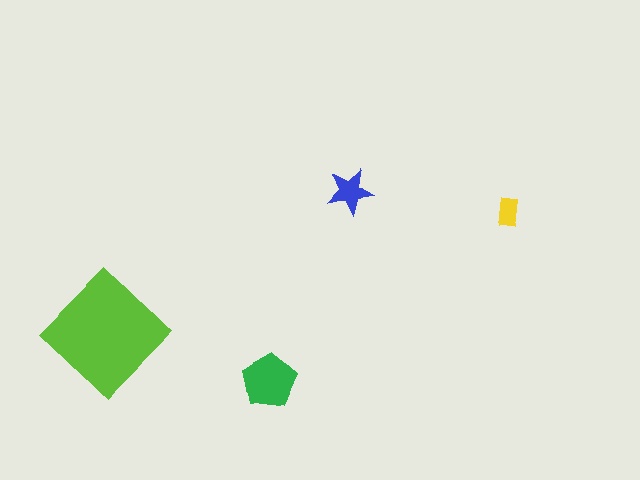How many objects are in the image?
There are 4 objects in the image.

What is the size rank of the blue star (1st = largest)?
3rd.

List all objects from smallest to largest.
The yellow rectangle, the blue star, the green pentagon, the lime diamond.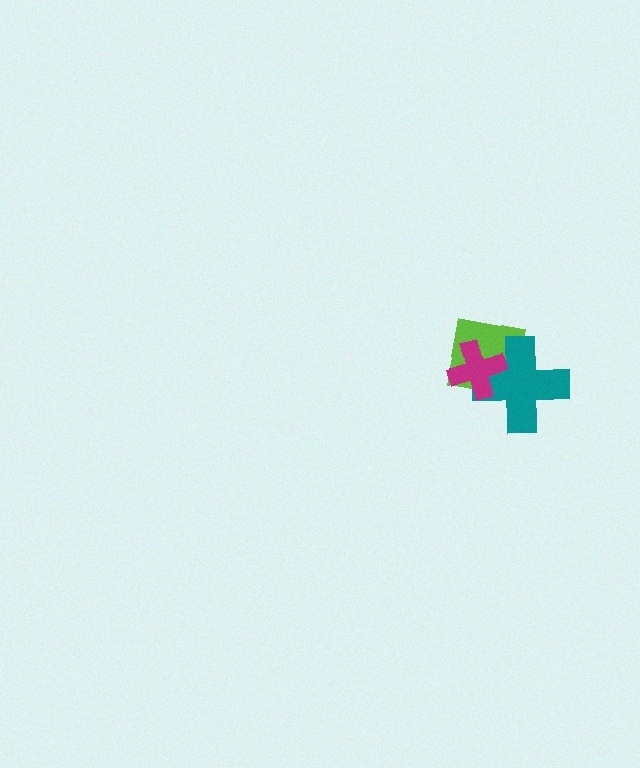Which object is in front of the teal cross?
The magenta cross is in front of the teal cross.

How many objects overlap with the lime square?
2 objects overlap with the lime square.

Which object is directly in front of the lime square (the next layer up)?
The teal cross is directly in front of the lime square.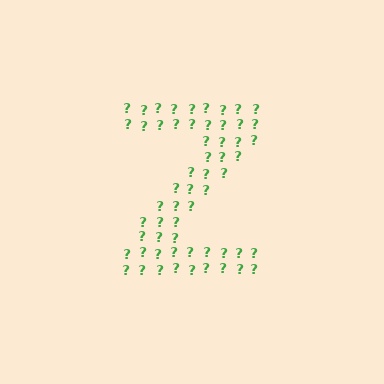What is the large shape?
The large shape is the letter Z.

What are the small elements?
The small elements are question marks.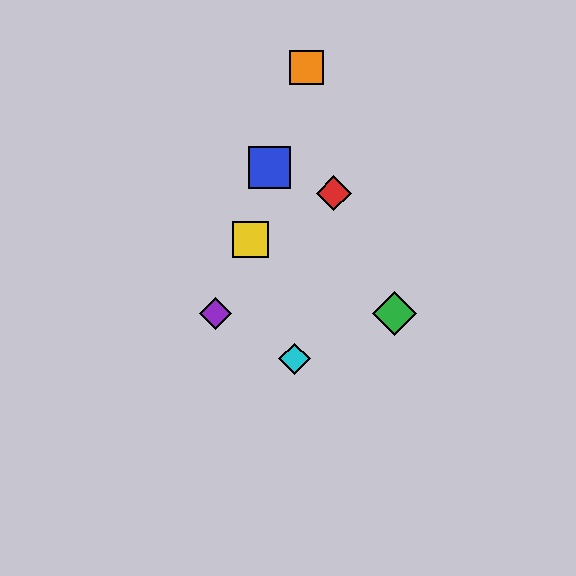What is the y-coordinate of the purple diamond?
The purple diamond is at y≈313.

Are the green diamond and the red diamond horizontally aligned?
No, the green diamond is at y≈313 and the red diamond is at y≈193.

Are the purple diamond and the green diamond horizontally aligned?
Yes, both are at y≈313.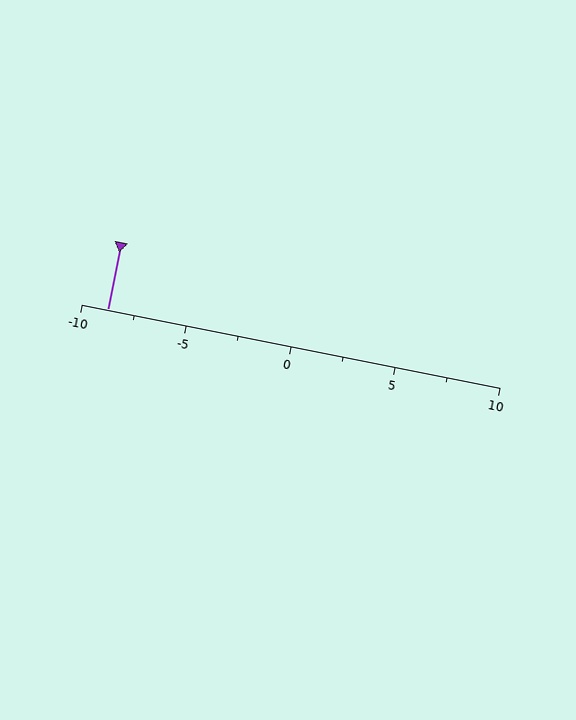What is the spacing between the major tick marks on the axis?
The major ticks are spaced 5 apart.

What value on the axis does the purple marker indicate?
The marker indicates approximately -8.8.